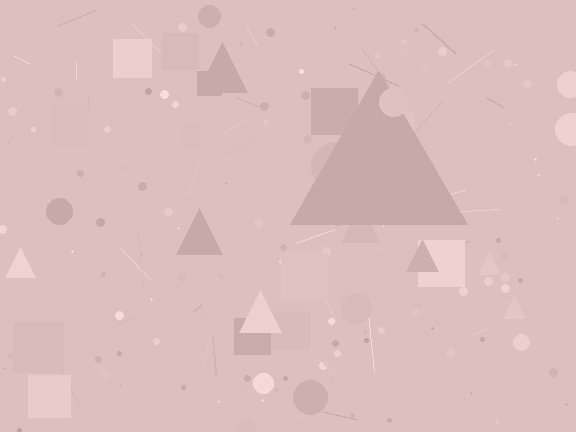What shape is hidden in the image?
A triangle is hidden in the image.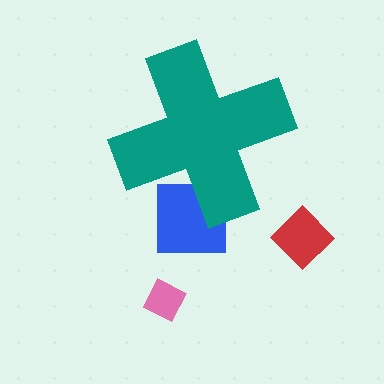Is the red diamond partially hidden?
No, the red diamond is fully visible.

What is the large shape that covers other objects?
A teal cross.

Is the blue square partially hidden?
Yes, the blue square is partially hidden behind the teal cross.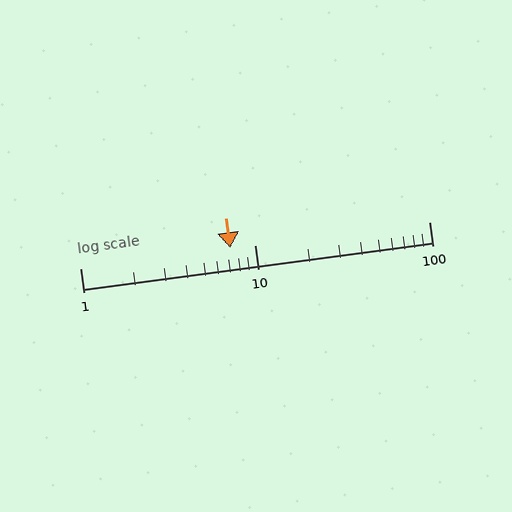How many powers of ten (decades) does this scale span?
The scale spans 2 decades, from 1 to 100.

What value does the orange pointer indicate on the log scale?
The pointer indicates approximately 7.3.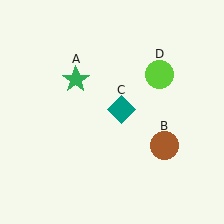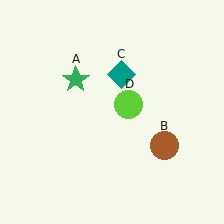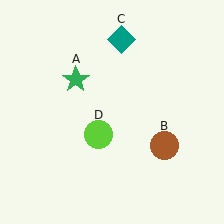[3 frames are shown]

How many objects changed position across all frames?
2 objects changed position: teal diamond (object C), lime circle (object D).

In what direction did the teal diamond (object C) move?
The teal diamond (object C) moved up.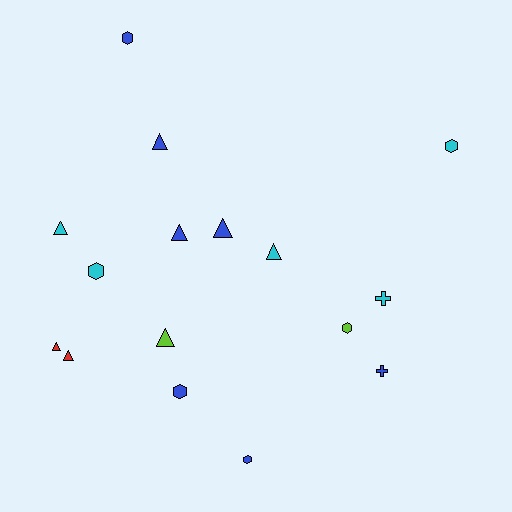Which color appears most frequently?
Blue, with 7 objects.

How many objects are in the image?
There are 16 objects.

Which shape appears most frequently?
Triangle, with 8 objects.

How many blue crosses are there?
There is 1 blue cross.